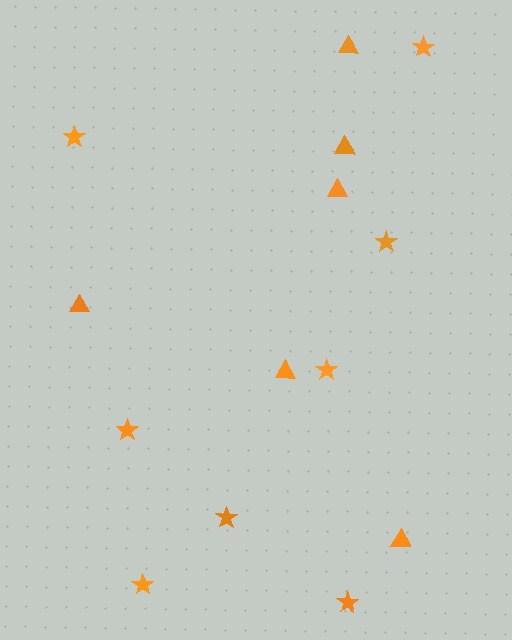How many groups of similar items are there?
There are 2 groups: one group of stars (8) and one group of triangles (6).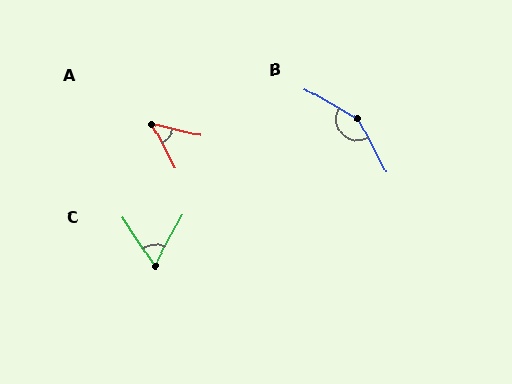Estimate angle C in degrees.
Approximately 63 degrees.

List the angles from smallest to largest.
A (48°), C (63°), B (147°).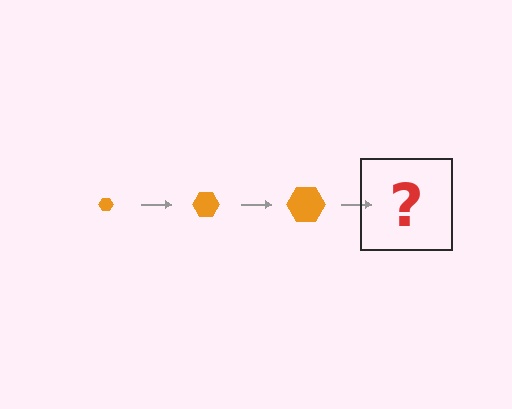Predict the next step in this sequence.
The next step is an orange hexagon, larger than the previous one.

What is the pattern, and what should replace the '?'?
The pattern is that the hexagon gets progressively larger each step. The '?' should be an orange hexagon, larger than the previous one.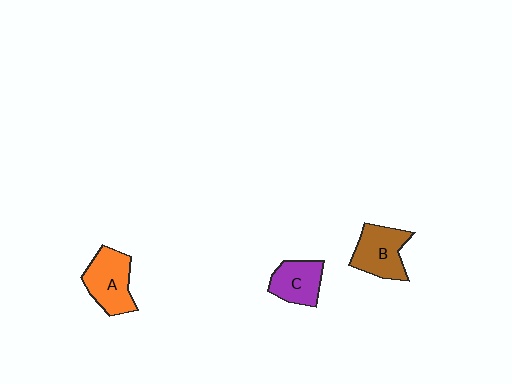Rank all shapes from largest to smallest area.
From largest to smallest: A (orange), B (brown), C (purple).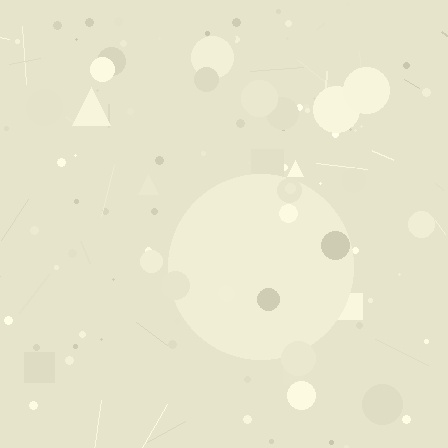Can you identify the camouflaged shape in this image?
The camouflaged shape is a circle.